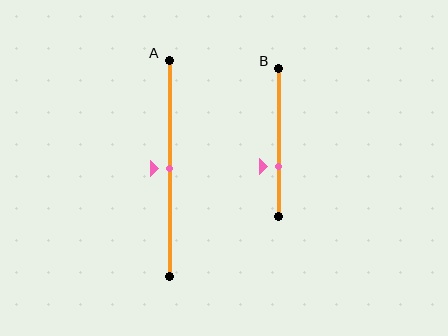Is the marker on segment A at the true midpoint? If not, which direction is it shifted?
Yes, the marker on segment A is at the true midpoint.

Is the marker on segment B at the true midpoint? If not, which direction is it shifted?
No, the marker on segment B is shifted downward by about 17% of the segment length.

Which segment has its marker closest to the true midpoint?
Segment A has its marker closest to the true midpoint.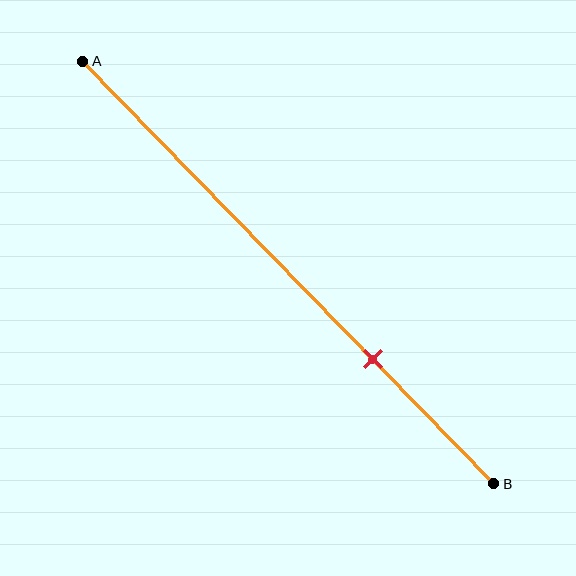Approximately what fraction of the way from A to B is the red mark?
The red mark is approximately 70% of the way from A to B.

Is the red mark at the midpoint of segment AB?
No, the mark is at about 70% from A, not at the 50% midpoint.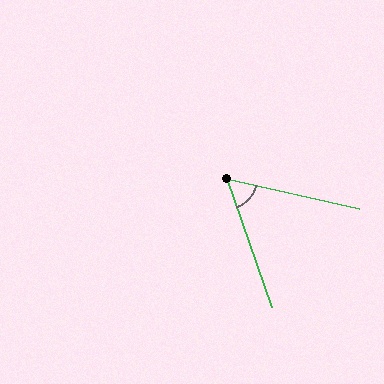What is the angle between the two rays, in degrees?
Approximately 58 degrees.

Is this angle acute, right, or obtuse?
It is acute.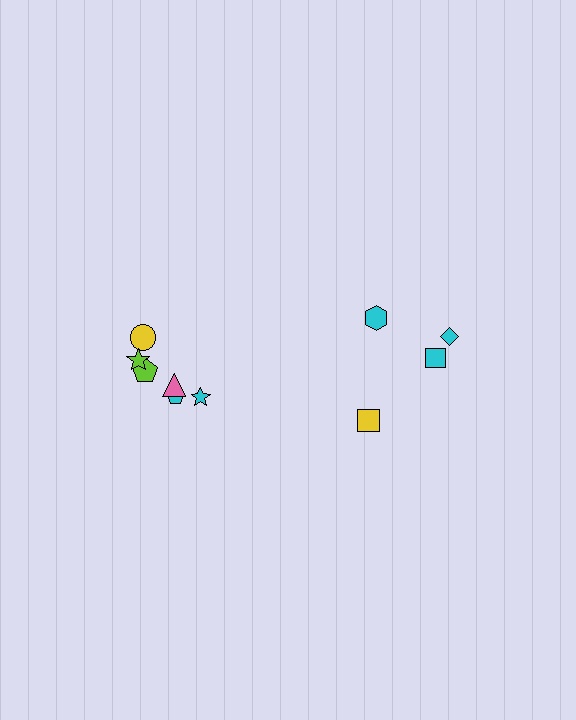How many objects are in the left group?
There are 6 objects.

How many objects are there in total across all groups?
There are 10 objects.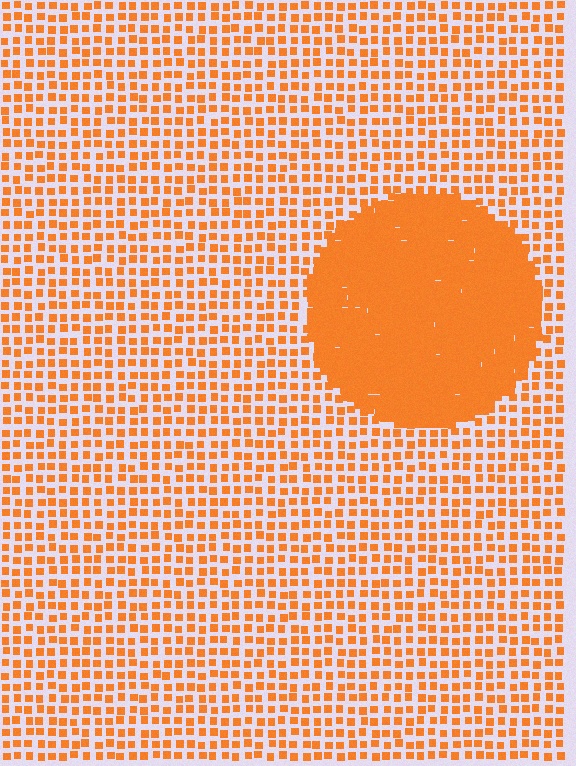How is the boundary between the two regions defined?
The boundary is defined by a change in element density (approximately 3.0x ratio). All elements are the same color, size, and shape.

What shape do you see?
I see a circle.